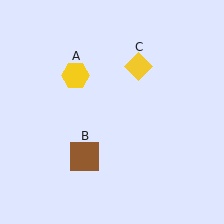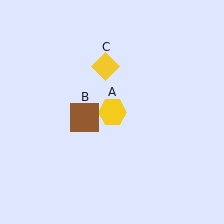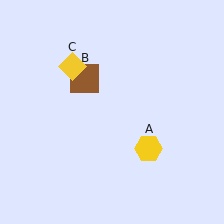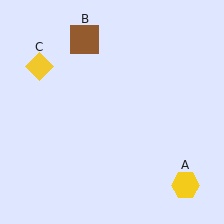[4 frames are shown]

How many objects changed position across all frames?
3 objects changed position: yellow hexagon (object A), brown square (object B), yellow diamond (object C).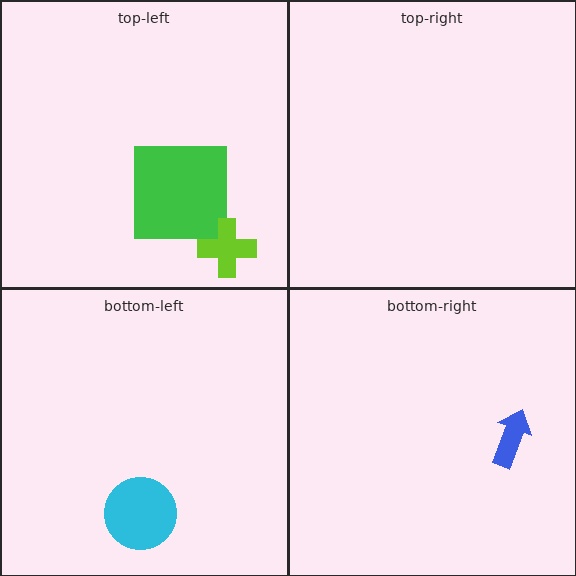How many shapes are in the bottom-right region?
1.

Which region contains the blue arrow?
The bottom-right region.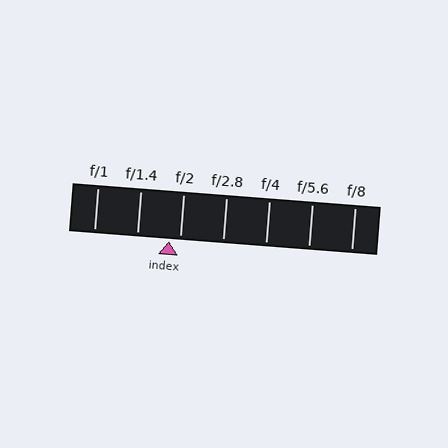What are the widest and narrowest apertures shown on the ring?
The widest aperture shown is f/1 and the narrowest is f/8.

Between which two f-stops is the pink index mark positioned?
The index mark is between f/1.4 and f/2.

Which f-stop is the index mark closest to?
The index mark is closest to f/2.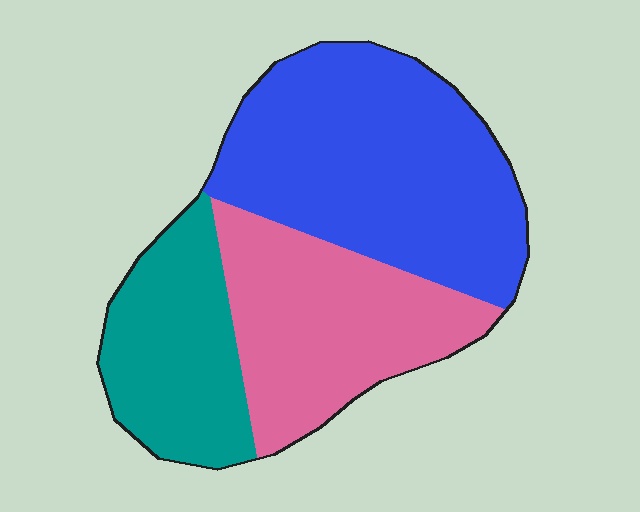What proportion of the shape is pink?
Pink covers about 30% of the shape.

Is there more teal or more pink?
Pink.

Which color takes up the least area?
Teal, at roughly 25%.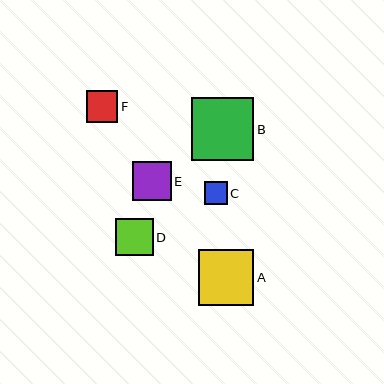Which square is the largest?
Square B is the largest with a size of approximately 63 pixels.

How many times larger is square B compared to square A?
Square B is approximately 1.1 times the size of square A.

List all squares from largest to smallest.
From largest to smallest: B, A, E, D, F, C.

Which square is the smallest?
Square C is the smallest with a size of approximately 23 pixels.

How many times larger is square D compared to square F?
Square D is approximately 1.2 times the size of square F.